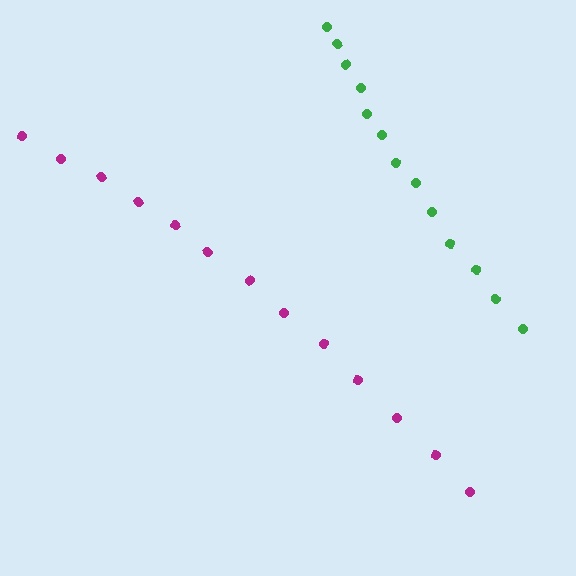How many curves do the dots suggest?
There are 2 distinct paths.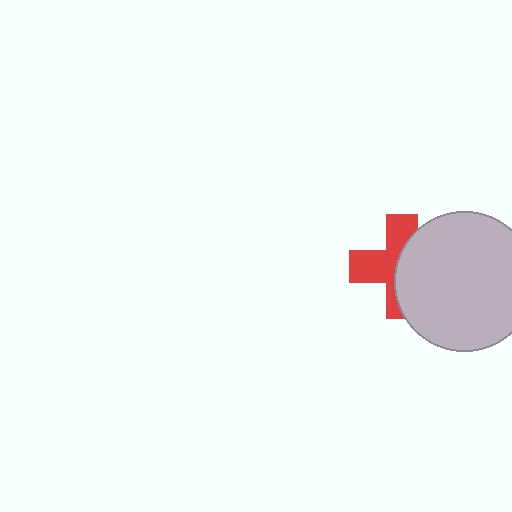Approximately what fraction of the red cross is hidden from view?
Roughly 49% of the red cross is hidden behind the light gray circle.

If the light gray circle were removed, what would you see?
You would see the complete red cross.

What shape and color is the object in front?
The object in front is a light gray circle.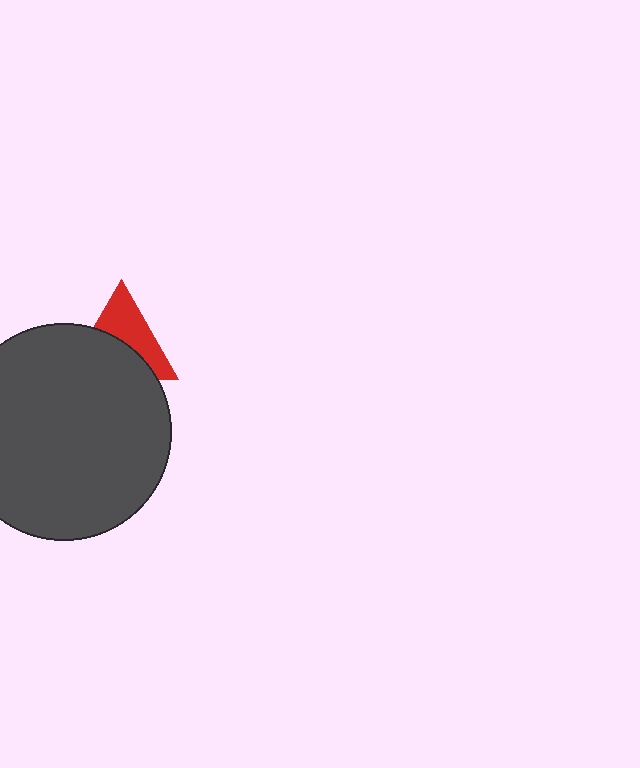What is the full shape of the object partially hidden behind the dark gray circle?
The partially hidden object is a red triangle.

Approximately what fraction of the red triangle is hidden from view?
Roughly 51% of the red triangle is hidden behind the dark gray circle.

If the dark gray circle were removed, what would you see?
You would see the complete red triangle.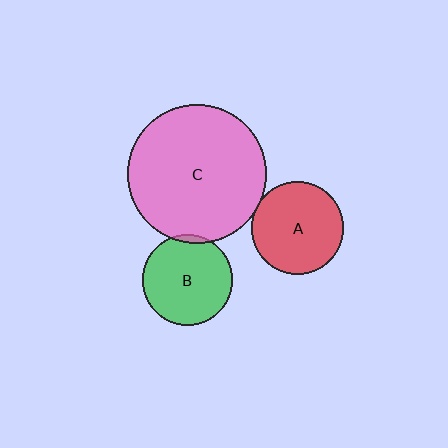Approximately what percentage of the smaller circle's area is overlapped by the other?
Approximately 5%.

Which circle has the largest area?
Circle C (pink).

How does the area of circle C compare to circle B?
Approximately 2.4 times.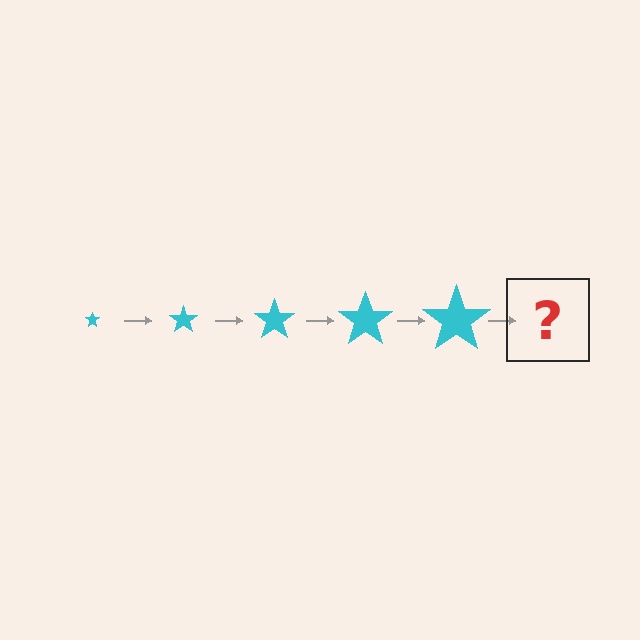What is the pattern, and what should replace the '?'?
The pattern is that the star gets progressively larger each step. The '?' should be a cyan star, larger than the previous one.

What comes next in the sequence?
The next element should be a cyan star, larger than the previous one.